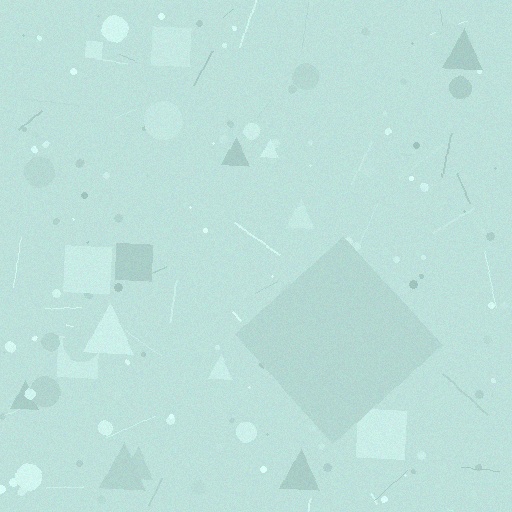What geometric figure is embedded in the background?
A diamond is embedded in the background.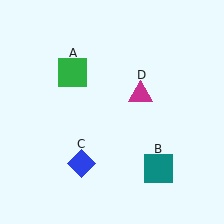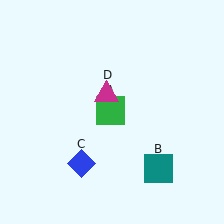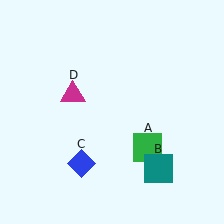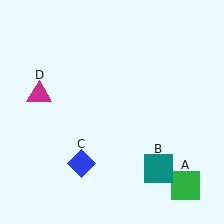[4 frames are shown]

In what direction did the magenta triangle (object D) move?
The magenta triangle (object D) moved left.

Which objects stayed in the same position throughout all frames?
Teal square (object B) and blue diamond (object C) remained stationary.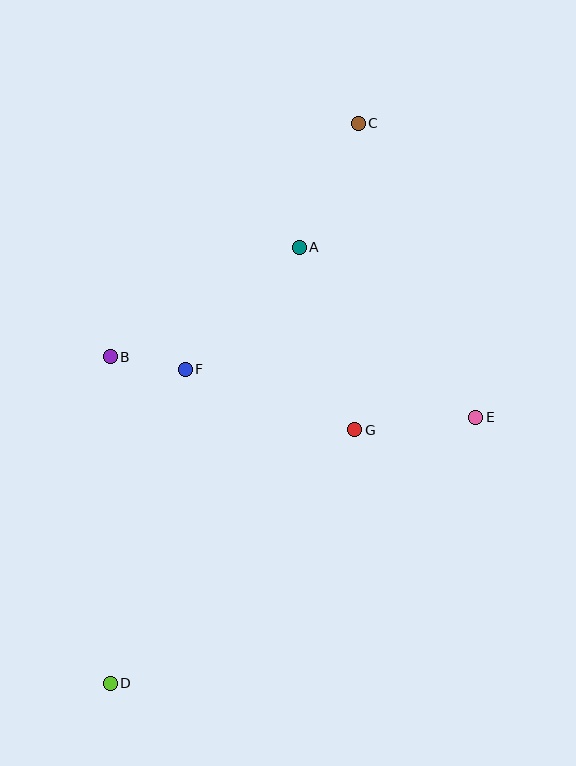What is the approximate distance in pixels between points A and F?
The distance between A and F is approximately 167 pixels.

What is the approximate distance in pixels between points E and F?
The distance between E and F is approximately 295 pixels.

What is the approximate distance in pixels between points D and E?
The distance between D and E is approximately 452 pixels.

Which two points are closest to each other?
Points B and F are closest to each other.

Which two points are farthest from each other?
Points C and D are farthest from each other.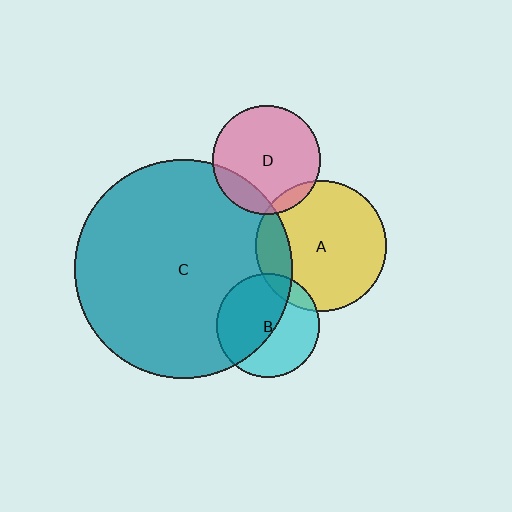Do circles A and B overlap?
Yes.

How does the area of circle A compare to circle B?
Approximately 1.6 times.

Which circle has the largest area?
Circle C (teal).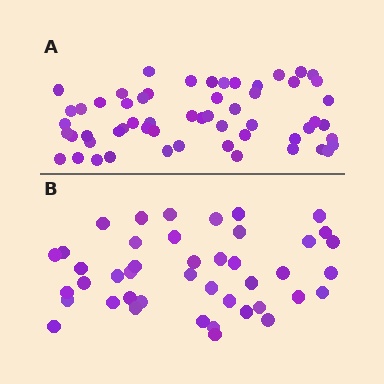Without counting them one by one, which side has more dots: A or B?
Region A (the top region) has more dots.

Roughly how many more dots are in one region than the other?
Region A has approximately 15 more dots than region B.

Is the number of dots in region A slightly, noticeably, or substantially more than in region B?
Region A has noticeably more, but not dramatically so. The ratio is roughly 1.3 to 1.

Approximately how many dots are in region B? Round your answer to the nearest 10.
About 40 dots. (The exact count is 43, which rounds to 40.)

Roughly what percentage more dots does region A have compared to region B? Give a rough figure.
About 35% more.